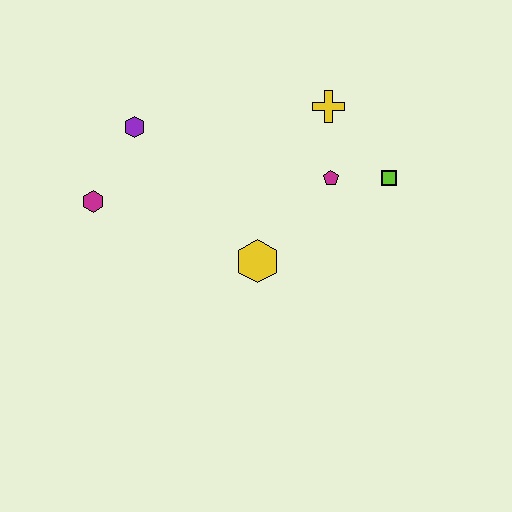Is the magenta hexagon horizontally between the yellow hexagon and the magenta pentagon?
No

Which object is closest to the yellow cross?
The magenta pentagon is closest to the yellow cross.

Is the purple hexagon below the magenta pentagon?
No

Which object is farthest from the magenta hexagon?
The lime square is farthest from the magenta hexagon.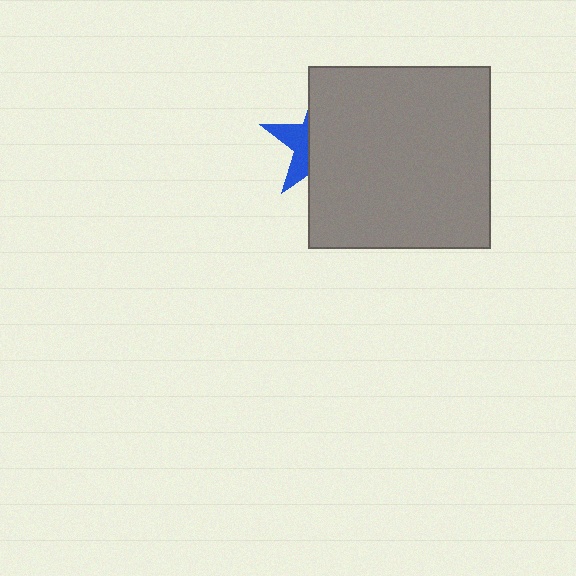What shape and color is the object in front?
The object in front is a gray square.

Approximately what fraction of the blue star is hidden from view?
Roughly 67% of the blue star is hidden behind the gray square.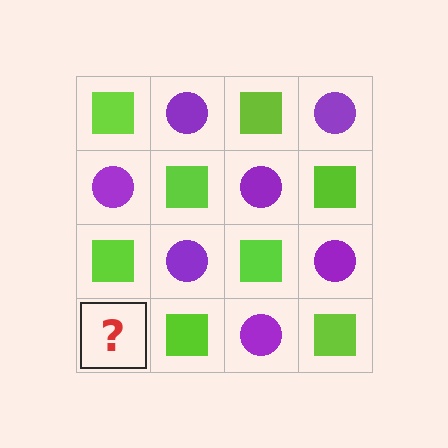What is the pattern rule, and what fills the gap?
The rule is that it alternates lime square and purple circle in a checkerboard pattern. The gap should be filled with a purple circle.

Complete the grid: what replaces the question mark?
The question mark should be replaced with a purple circle.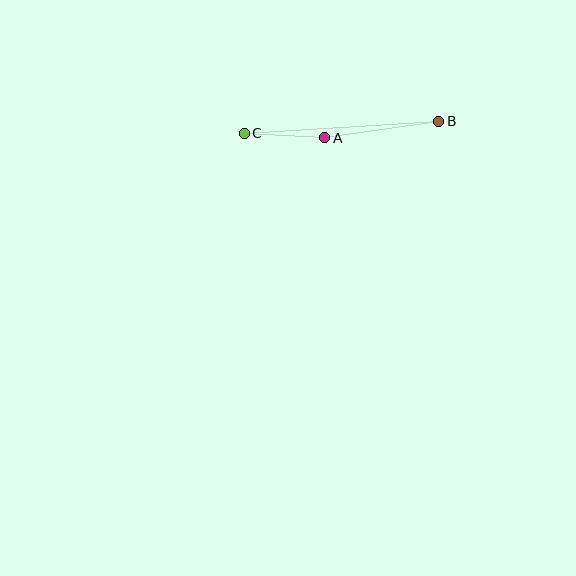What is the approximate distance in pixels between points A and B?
The distance between A and B is approximately 115 pixels.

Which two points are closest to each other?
Points A and C are closest to each other.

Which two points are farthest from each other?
Points B and C are farthest from each other.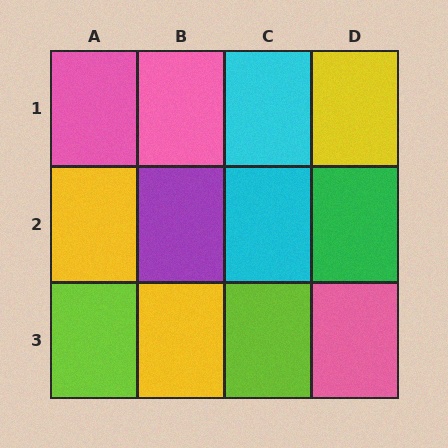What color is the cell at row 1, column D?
Yellow.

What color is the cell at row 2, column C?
Cyan.